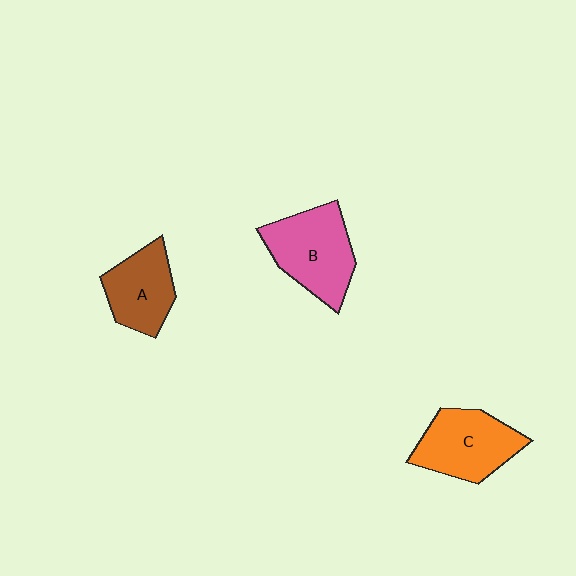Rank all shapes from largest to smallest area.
From largest to smallest: B (pink), C (orange), A (brown).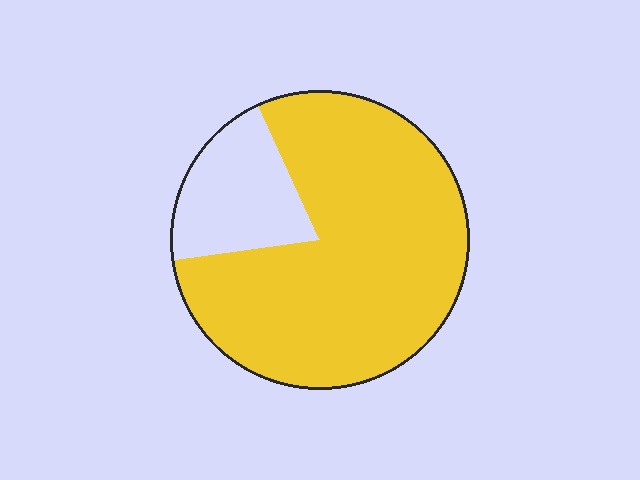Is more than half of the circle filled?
Yes.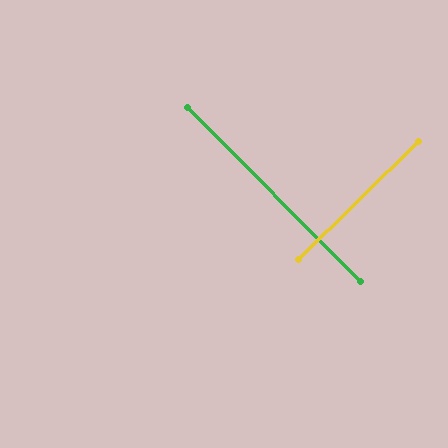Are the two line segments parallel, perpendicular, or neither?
Perpendicular — they meet at approximately 90°.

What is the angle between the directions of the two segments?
Approximately 90 degrees.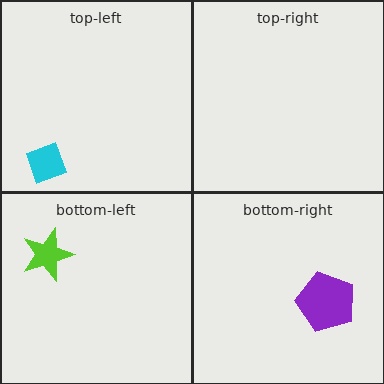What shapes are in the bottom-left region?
The lime star.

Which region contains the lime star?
The bottom-left region.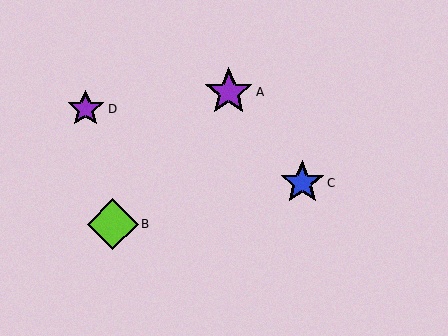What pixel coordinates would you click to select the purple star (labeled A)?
Click at (229, 92) to select the purple star A.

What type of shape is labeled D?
Shape D is a purple star.